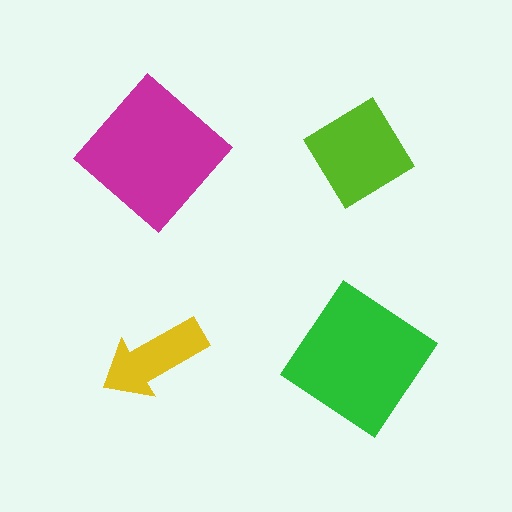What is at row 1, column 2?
A lime diamond.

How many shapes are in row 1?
2 shapes.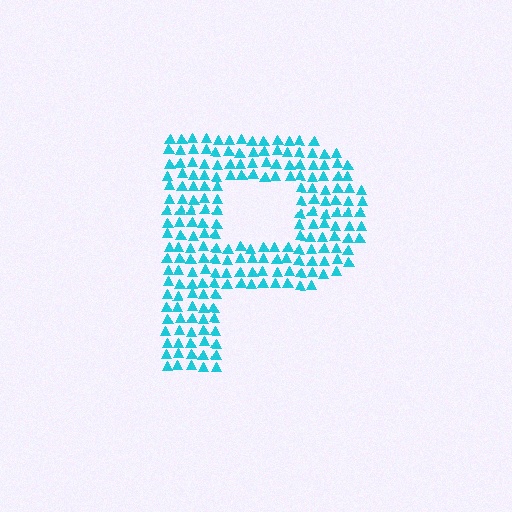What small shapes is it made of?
It is made of small triangles.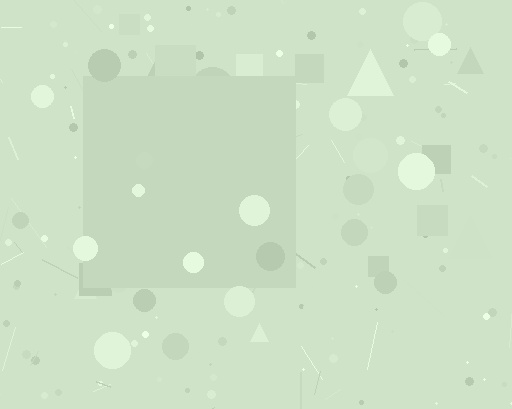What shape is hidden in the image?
A square is hidden in the image.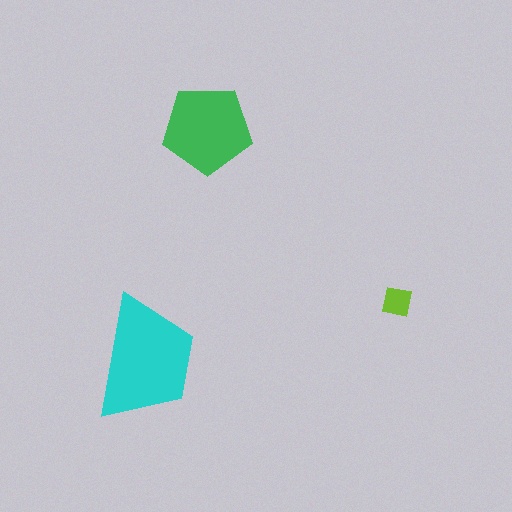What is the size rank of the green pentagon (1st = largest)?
2nd.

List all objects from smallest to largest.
The lime square, the green pentagon, the cyan trapezoid.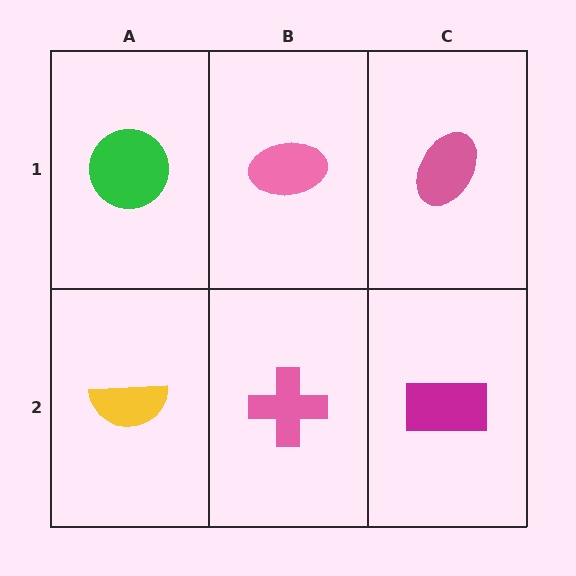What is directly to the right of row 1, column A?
A pink ellipse.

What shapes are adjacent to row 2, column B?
A pink ellipse (row 1, column B), a yellow semicircle (row 2, column A), a magenta rectangle (row 2, column C).